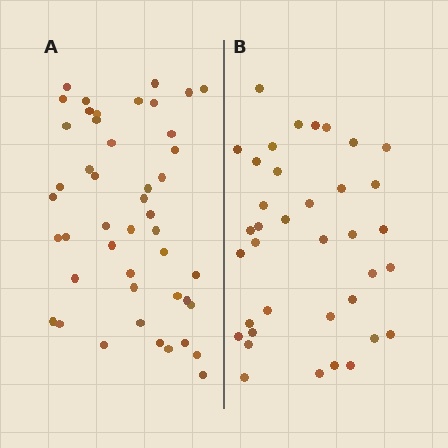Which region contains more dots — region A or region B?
Region A (the left region) has more dots.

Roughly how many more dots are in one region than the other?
Region A has roughly 8 or so more dots than region B.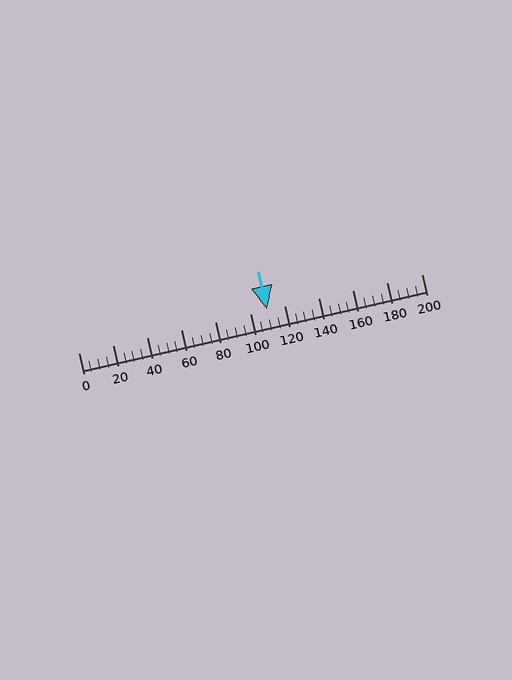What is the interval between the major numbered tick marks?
The major tick marks are spaced 20 units apart.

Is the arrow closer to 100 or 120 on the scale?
The arrow is closer to 120.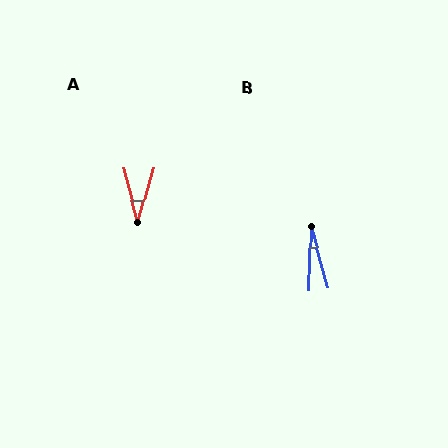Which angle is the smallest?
B, at approximately 17 degrees.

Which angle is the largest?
A, at approximately 31 degrees.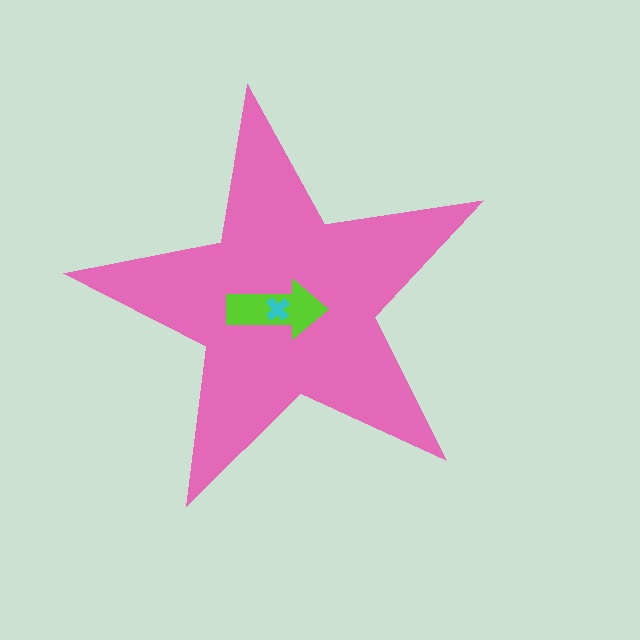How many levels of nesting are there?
3.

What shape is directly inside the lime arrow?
The cyan cross.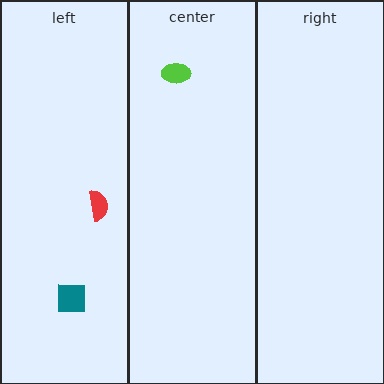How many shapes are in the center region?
1.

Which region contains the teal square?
The left region.